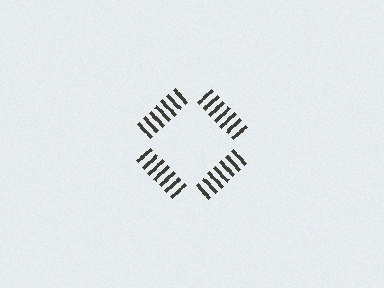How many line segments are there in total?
28 — 7 along each of the 4 edges.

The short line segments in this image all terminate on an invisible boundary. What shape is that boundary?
An illusory square — the line segments terminate on its edges but no continuous stroke is drawn.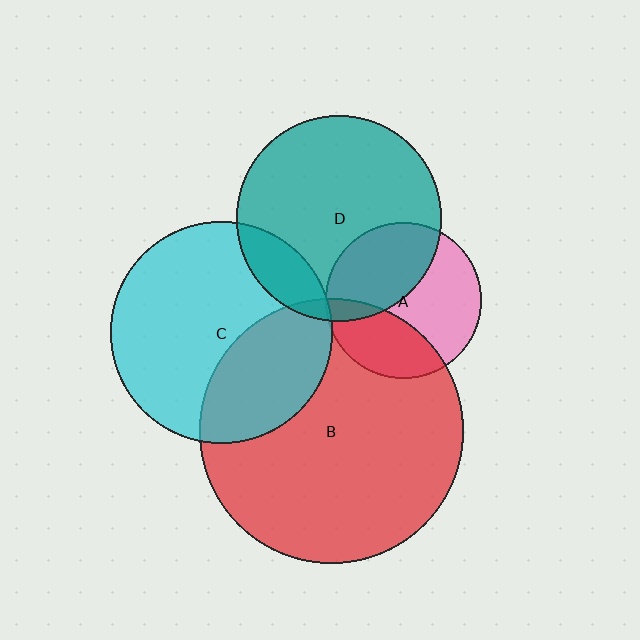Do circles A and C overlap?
Yes.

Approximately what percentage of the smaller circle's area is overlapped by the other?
Approximately 5%.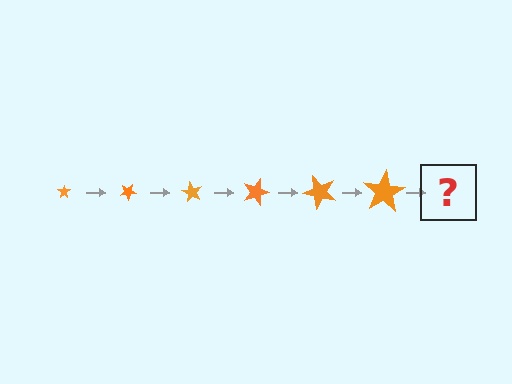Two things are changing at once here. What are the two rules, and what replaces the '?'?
The two rules are that the star grows larger each step and it rotates 30 degrees each step. The '?' should be a star, larger than the previous one and rotated 180 degrees from the start.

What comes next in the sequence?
The next element should be a star, larger than the previous one and rotated 180 degrees from the start.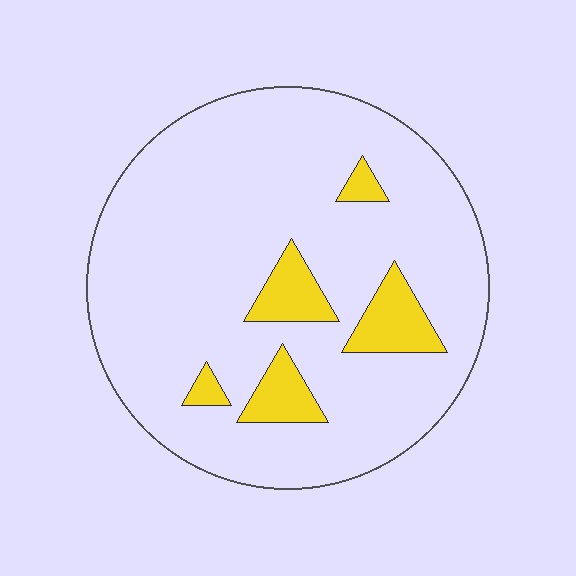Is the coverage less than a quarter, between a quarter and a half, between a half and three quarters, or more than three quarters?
Less than a quarter.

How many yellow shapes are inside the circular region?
5.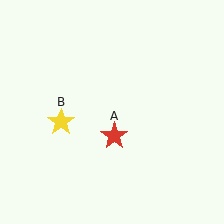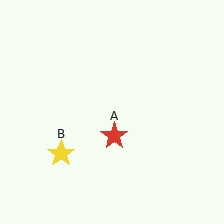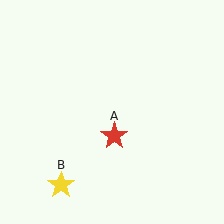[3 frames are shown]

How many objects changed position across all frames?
1 object changed position: yellow star (object B).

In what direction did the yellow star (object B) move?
The yellow star (object B) moved down.